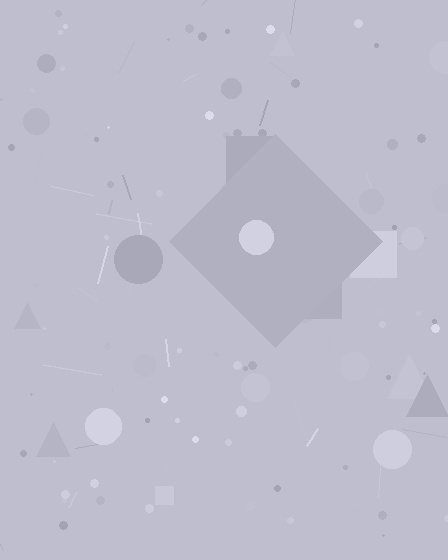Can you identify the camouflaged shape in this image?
The camouflaged shape is a diamond.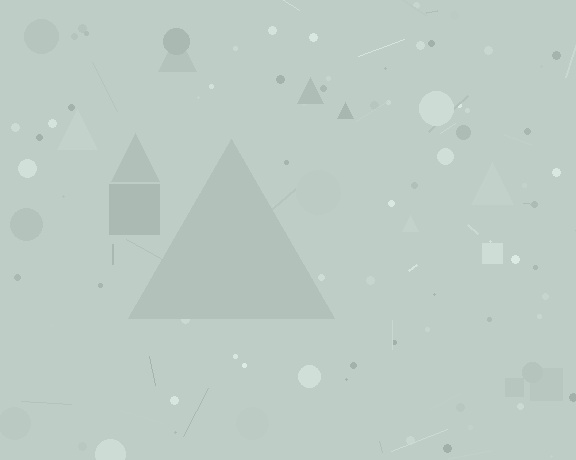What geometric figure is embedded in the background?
A triangle is embedded in the background.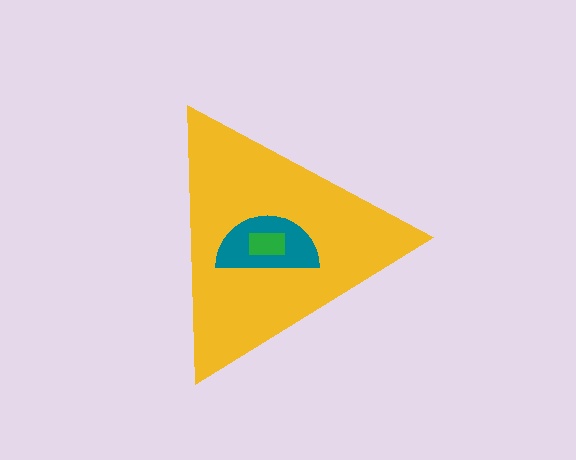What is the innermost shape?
The green rectangle.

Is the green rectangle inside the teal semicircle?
Yes.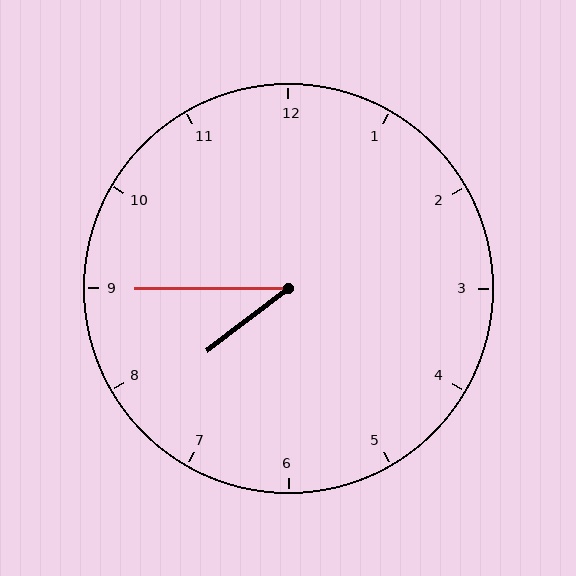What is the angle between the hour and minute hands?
Approximately 38 degrees.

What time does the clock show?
7:45.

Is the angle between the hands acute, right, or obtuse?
It is acute.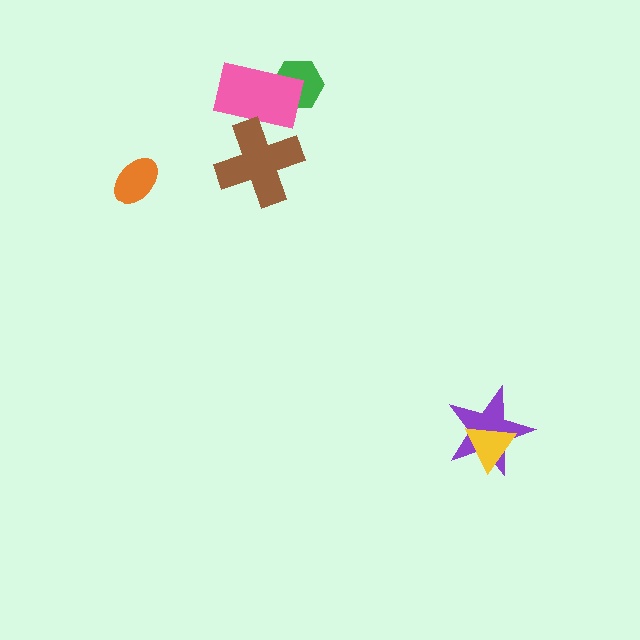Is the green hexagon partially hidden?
Yes, it is partially covered by another shape.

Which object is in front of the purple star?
The yellow triangle is in front of the purple star.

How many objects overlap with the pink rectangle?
2 objects overlap with the pink rectangle.